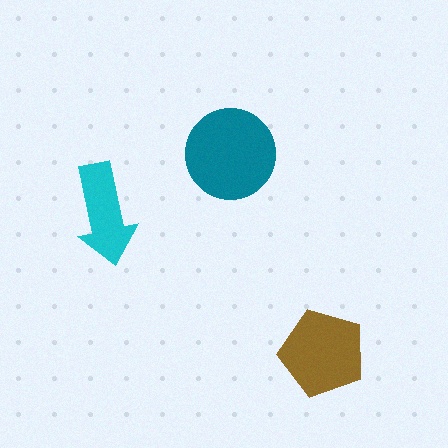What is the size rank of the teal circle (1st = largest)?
1st.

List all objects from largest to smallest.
The teal circle, the brown pentagon, the cyan arrow.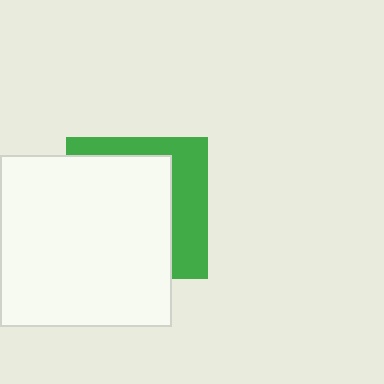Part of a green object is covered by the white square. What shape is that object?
It is a square.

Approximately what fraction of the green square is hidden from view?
Roughly 65% of the green square is hidden behind the white square.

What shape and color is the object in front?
The object in front is a white square.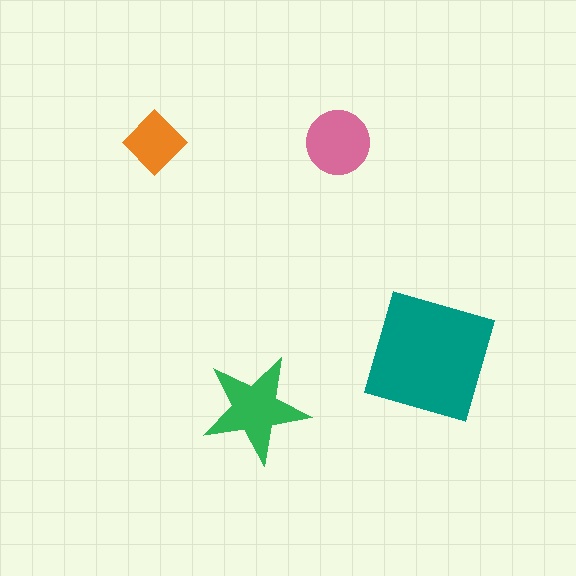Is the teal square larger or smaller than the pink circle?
Larger.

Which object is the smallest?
The orange diamond.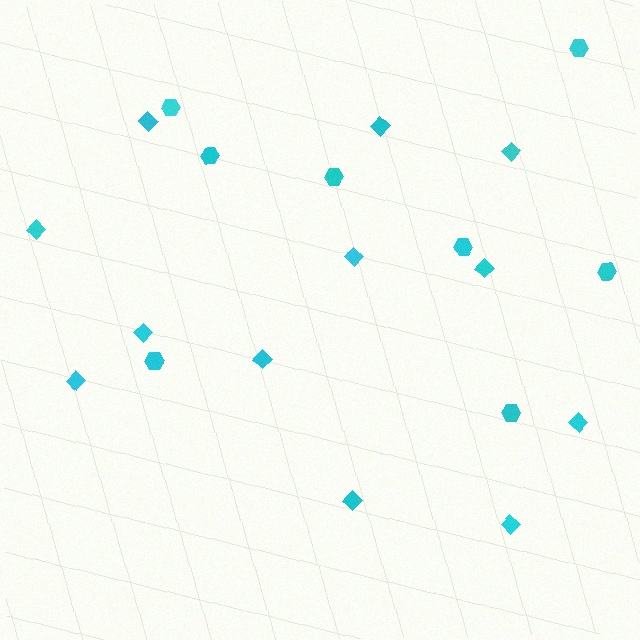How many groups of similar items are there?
There are 2 groups: one group of diamonds (12) and one group of hexagons (8).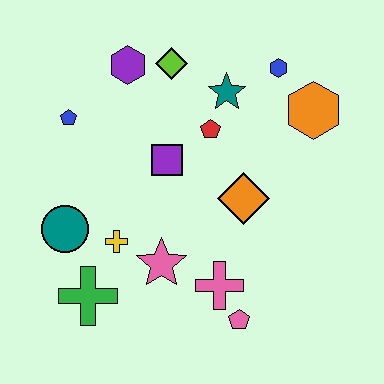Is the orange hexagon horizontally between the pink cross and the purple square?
No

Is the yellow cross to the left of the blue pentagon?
No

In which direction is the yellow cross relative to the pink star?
The yellow cross is to the left of the pink star.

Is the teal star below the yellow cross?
No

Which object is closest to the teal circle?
The yellow cross is closest to the teal circle.